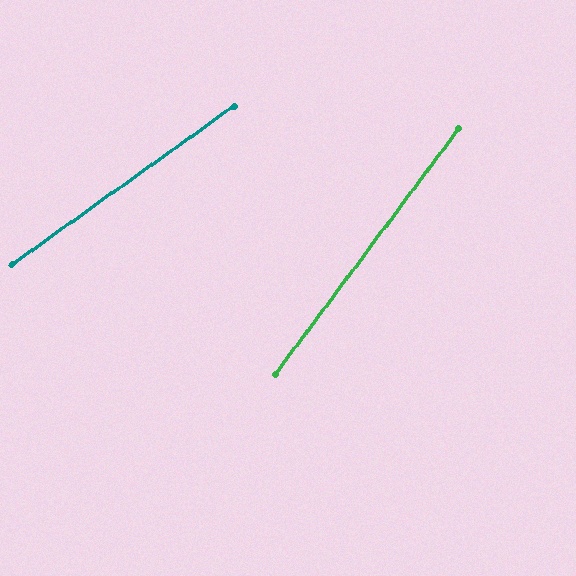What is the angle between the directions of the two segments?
Approximately 18 degrees.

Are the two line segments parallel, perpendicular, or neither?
Neither parallel nor perpendicular — they differ by about 18°.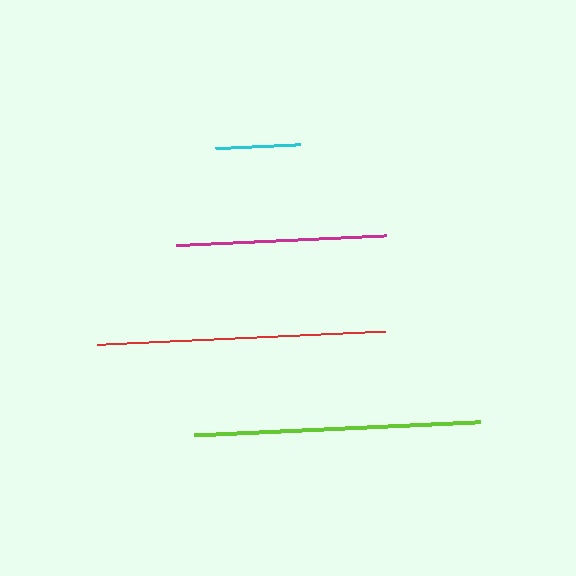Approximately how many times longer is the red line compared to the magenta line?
The red line is approximately 1.4 times the length of the magenta line.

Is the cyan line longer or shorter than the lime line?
The lime line is longer than the cyan line.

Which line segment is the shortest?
The cyan line is the shortest at approximately 85 pixels.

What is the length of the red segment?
The red segment is approximately 288 pixels long.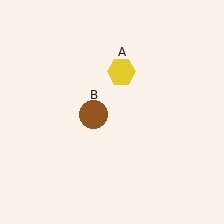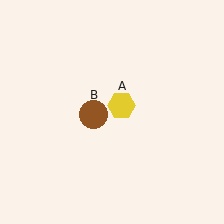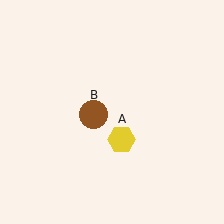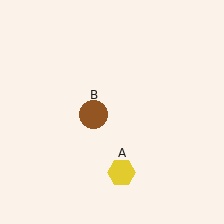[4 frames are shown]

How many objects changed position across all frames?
1 object changed position: yellow hexagon (object A).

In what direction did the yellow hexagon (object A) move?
The yellow hexagon (object A) moved down.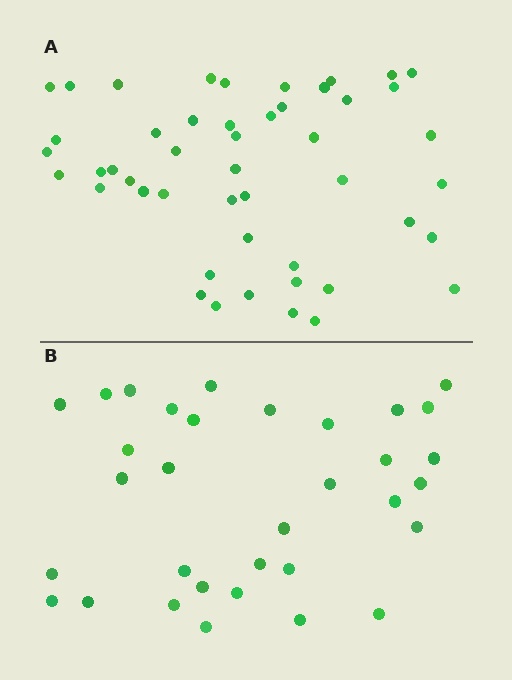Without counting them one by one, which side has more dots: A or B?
Region A (the top region) has more dots.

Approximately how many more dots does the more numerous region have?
Region A has approximately 15 more dots than region B.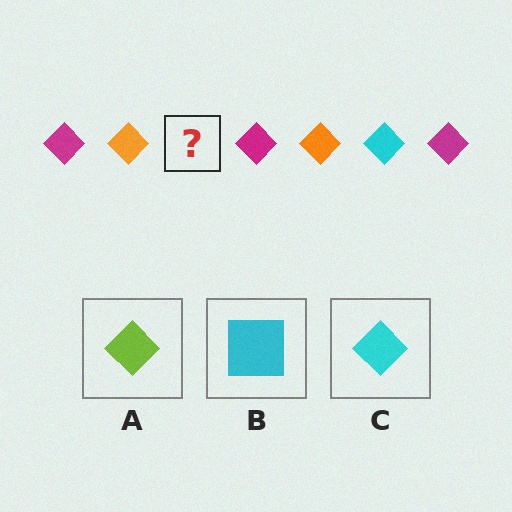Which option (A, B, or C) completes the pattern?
C.